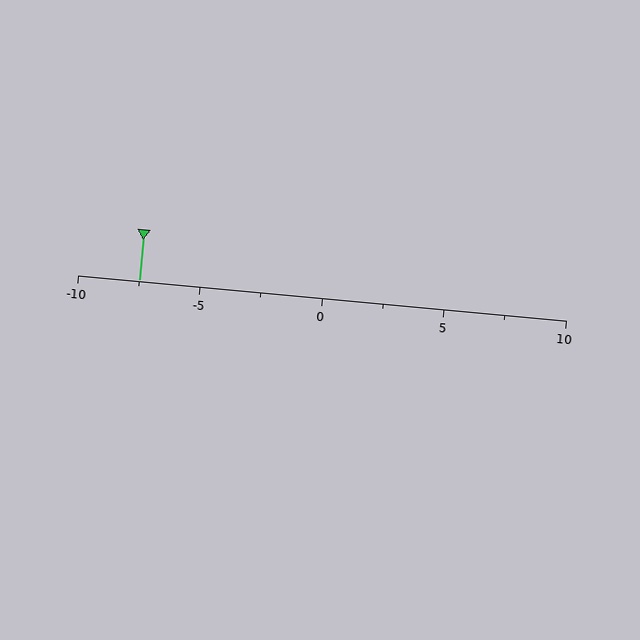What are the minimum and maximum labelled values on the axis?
The axis runs from -10 to 10.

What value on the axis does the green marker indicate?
The marker indicates approximately -7.5.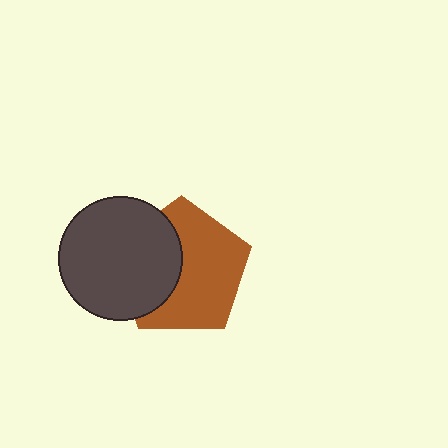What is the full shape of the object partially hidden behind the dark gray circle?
The partially hidden object is a brown pentagon.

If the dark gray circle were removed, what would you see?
You would see the complete brown pentagon.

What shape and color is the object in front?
The object in front is a dark gray circle.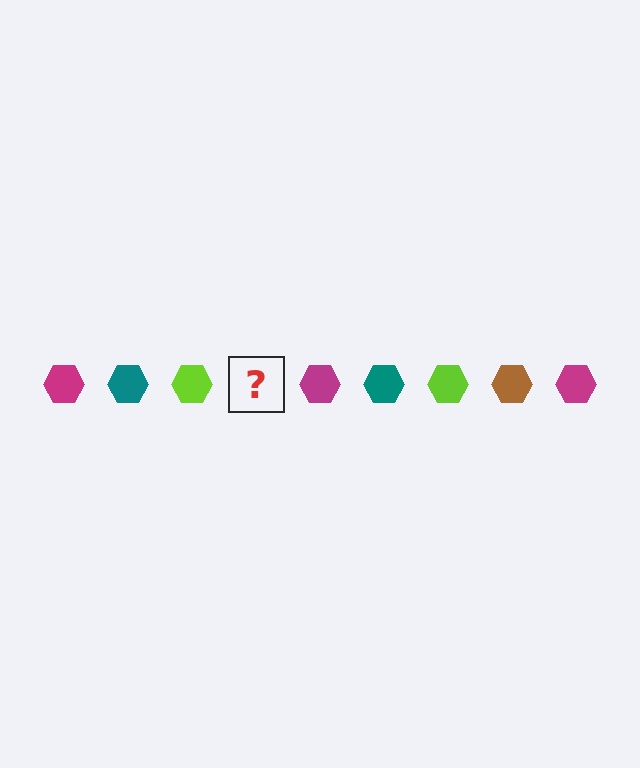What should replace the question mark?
The question mark should be replaced with a brown hexagon.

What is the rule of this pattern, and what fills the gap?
The rule is that the pattern cycles through magenta, teal, lime, brown hexagons. The gap should be filled with a brown hexagon.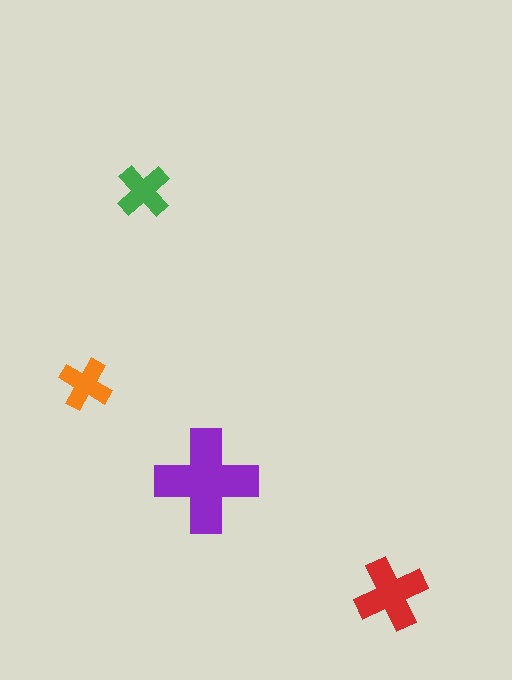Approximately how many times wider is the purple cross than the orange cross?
About 2 times wider.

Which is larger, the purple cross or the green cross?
The purple one.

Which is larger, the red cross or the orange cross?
The red one.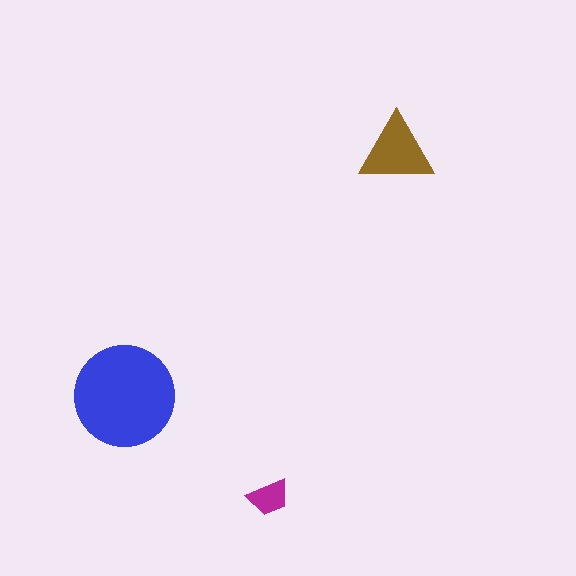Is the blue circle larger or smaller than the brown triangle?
Larger.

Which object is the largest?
The blue circle.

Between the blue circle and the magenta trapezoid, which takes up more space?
The blue circle.